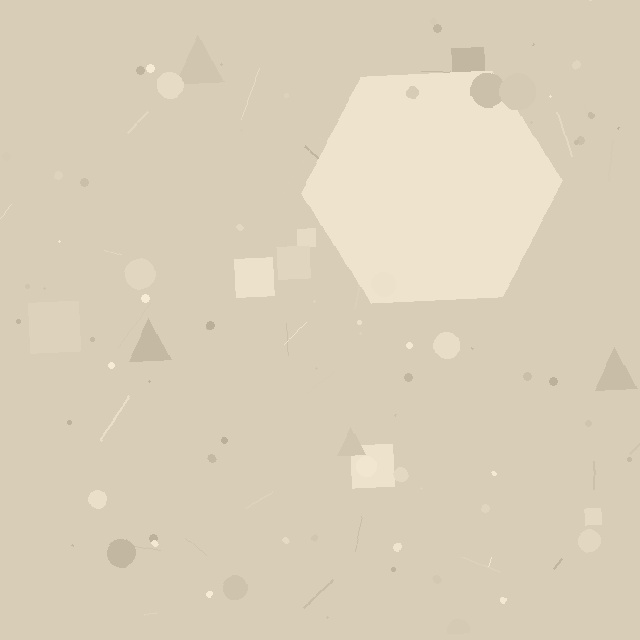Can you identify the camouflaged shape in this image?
The camouflaged shape is a hexagon.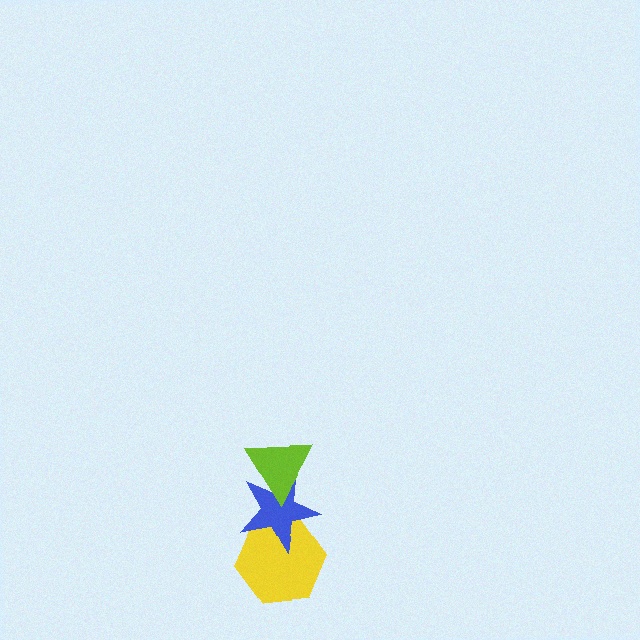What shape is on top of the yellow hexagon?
The blue star is on top of the yellow hexagon.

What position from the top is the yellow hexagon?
The yellow hexagon is 3rd from the top.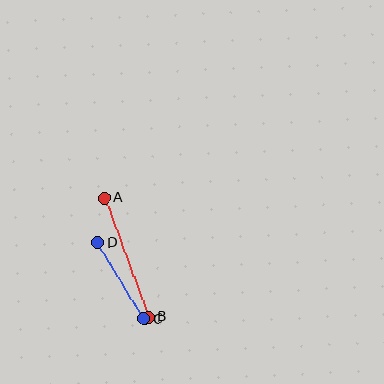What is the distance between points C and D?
The distance is approximately 89 pixels.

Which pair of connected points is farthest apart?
Points A and B are farthest apart.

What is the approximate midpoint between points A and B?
The midpoint is at approximately (126, 258) pixels.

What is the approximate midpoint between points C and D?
The midpoint is at approximately (121, 281) pixels.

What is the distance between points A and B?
The distance is approximately 127 pixels.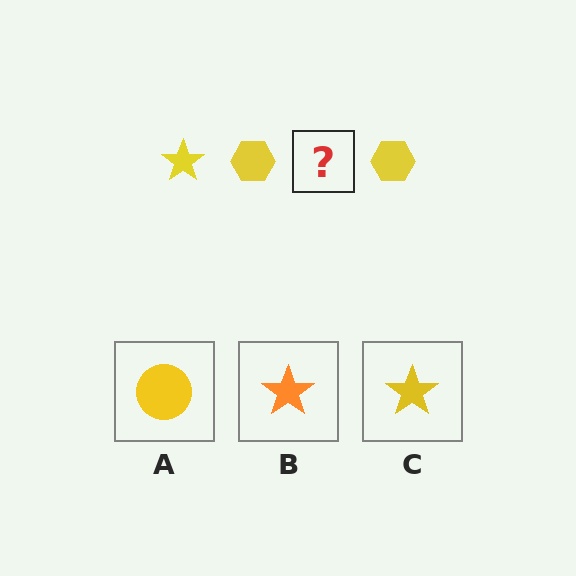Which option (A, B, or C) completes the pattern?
C.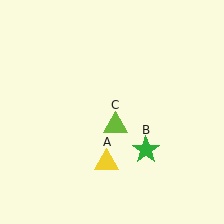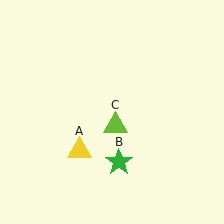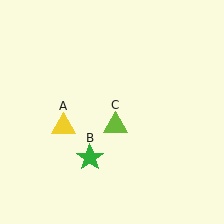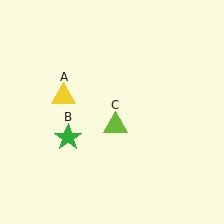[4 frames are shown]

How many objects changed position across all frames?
2 objects changed position: yellow triangle (object A), green star (object B).